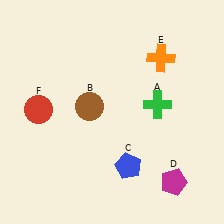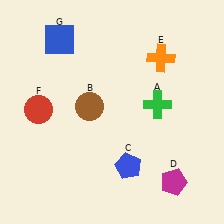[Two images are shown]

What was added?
A blue square (G) was added in Image 2.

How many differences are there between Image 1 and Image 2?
There is 1 difference between the two images.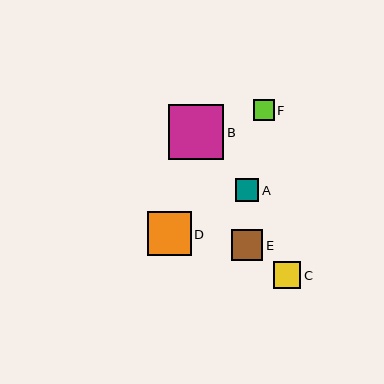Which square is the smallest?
Square F is the smallest with a size of approximately 21 pixels.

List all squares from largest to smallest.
From largest to smallest: B, D, E, C, A, F.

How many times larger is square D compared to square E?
Square D is approximately 1.4 times the size of square E.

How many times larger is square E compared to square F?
Square E is approximately 1.5 times the size of square F.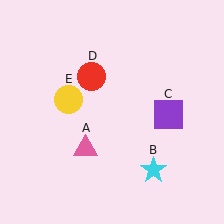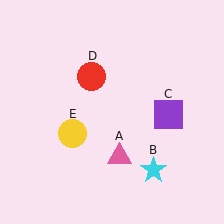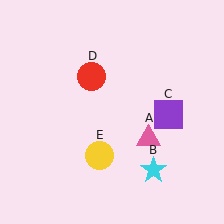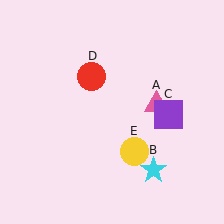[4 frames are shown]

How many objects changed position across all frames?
2 objects changed position: pink triangle (object A), yellow circle (object E).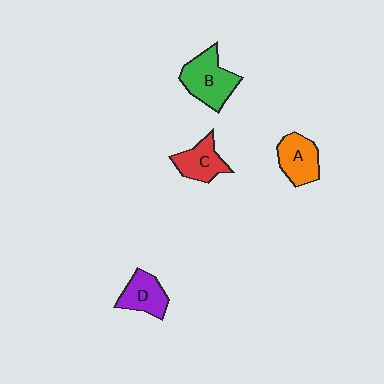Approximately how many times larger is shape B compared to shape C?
Approximately 1.4 times.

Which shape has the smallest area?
Shape C (red).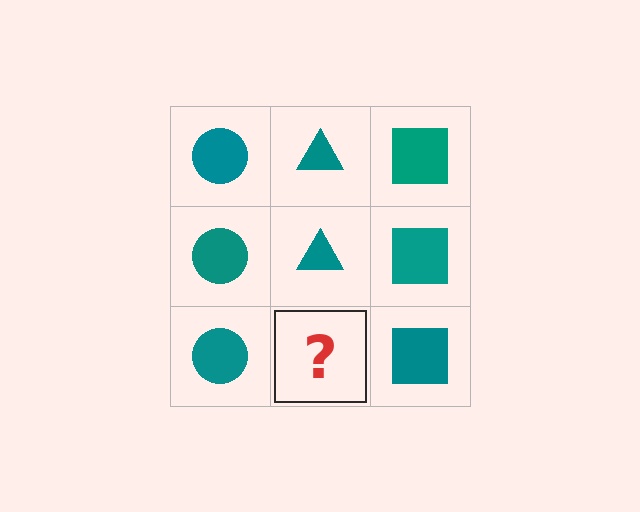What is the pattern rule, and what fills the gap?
The rule is that each column has a consistent shape. The gap should be filled with a teal triangle.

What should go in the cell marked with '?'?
The missing cell should contain a teal triangle.